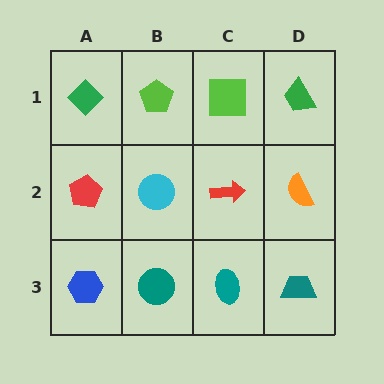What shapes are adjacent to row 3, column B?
A cyan circle (row 2, column B), a blue hexagon (row 3, column A), a teal ellipse (row 3, column C).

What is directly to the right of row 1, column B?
A lime square.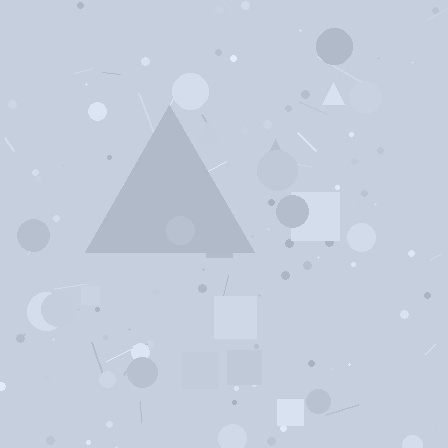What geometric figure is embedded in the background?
A triangle is embedded in the background.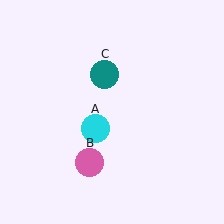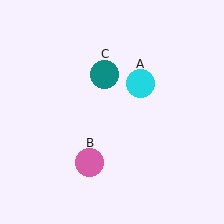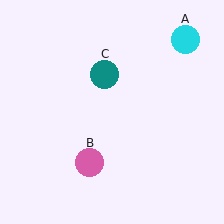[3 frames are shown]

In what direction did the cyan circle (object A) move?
The cyan circle (object A) moved up and to the right.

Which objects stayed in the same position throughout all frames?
Pink circle (object B) and teal circle (object C) remained stationary.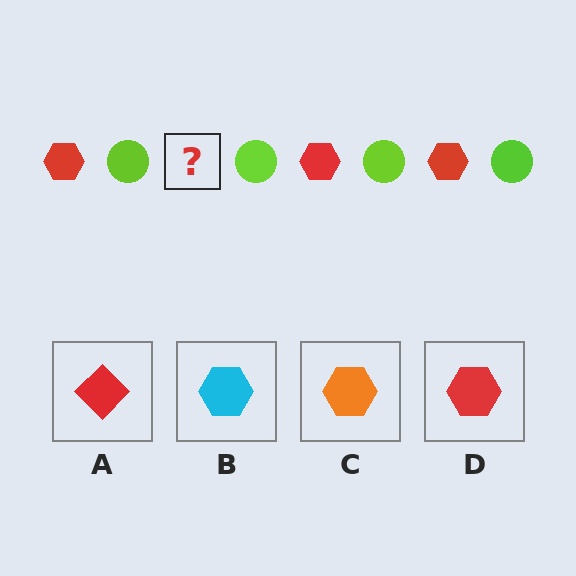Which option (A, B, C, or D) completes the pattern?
D.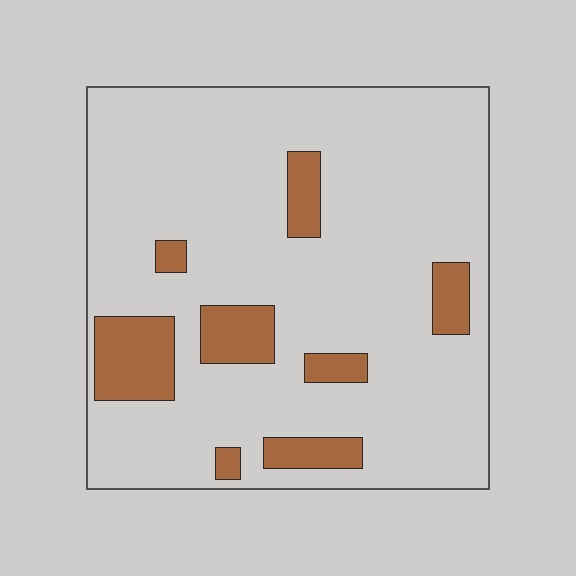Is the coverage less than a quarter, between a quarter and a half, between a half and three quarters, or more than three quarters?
Less than a quarter.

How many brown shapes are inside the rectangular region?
8.